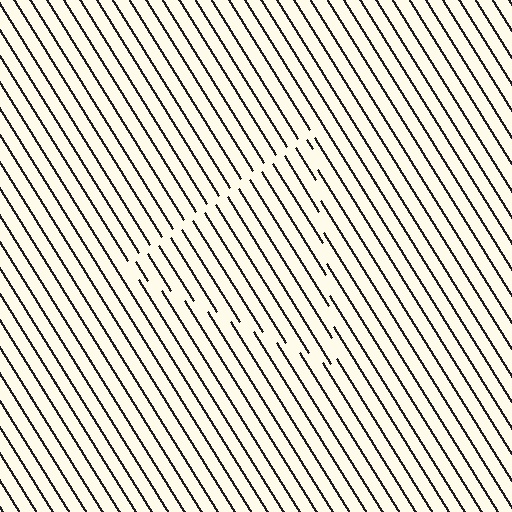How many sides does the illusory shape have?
3 sides — the line-ends trace a triangle.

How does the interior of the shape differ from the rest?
The interior of the shape contains the same grating, shifted by half a period — the contour is defined by the phase discontinuity where line-ends from the inner and outer gratings abut.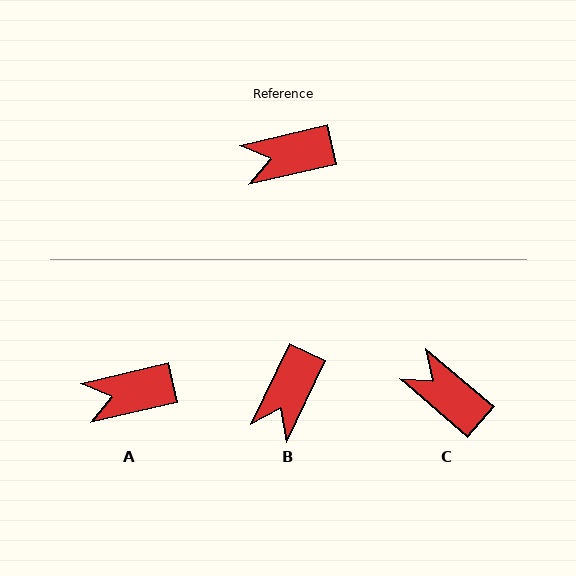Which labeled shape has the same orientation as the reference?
A.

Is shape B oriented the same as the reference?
No, it is off by about 51 degrees.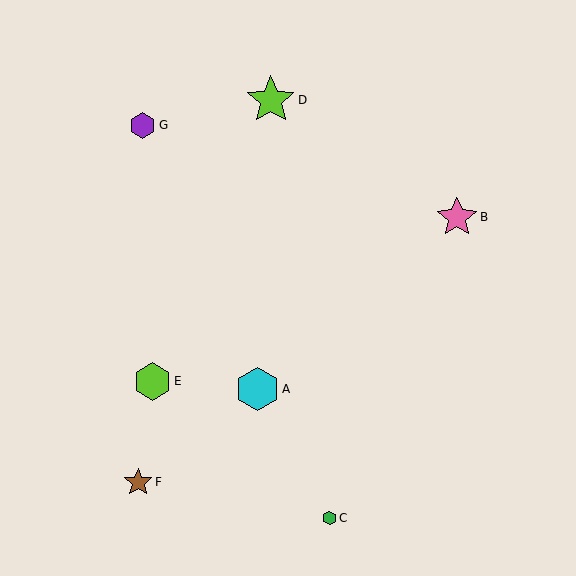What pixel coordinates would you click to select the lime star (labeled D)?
Click at (271, 100) to select the lime star D.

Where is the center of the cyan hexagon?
The center of the cyan hexagon is at (257, 389).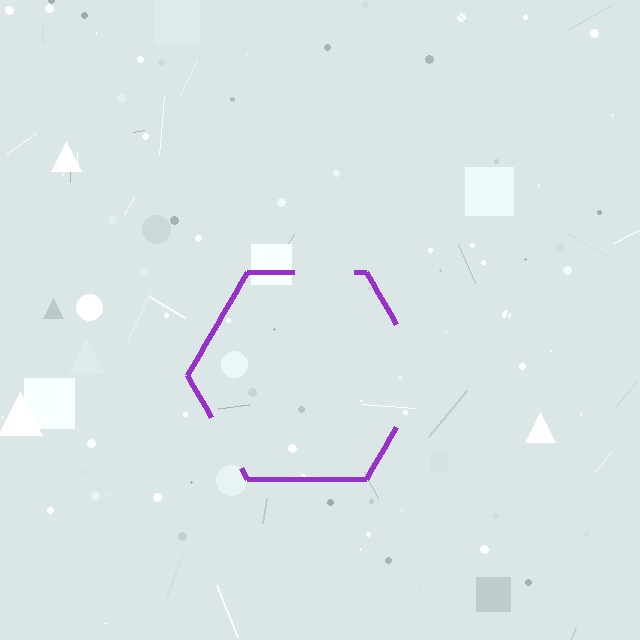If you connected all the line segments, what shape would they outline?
They would outline a hexagon.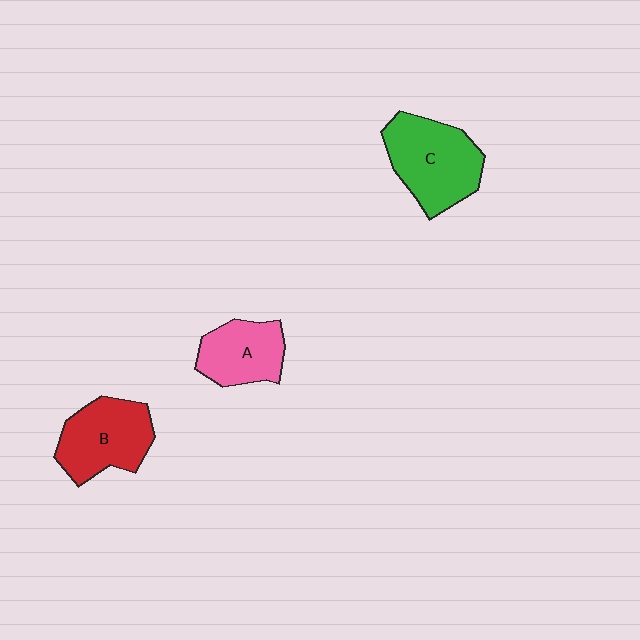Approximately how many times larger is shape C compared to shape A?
Approximately 1.4 times.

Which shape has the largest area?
Shape C (green).